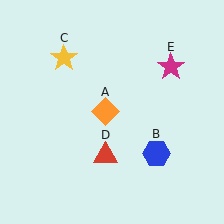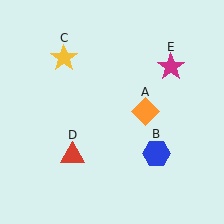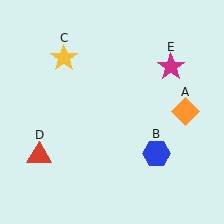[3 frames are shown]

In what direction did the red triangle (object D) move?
The red triangle (object D) moved left.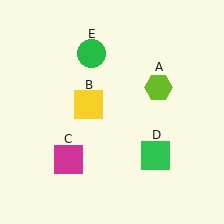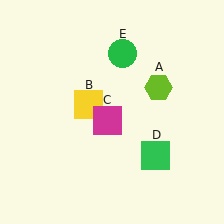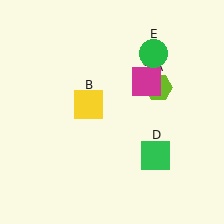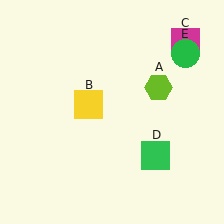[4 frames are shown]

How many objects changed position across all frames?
2 objects changed position: magenta square (object C), green circle (object E).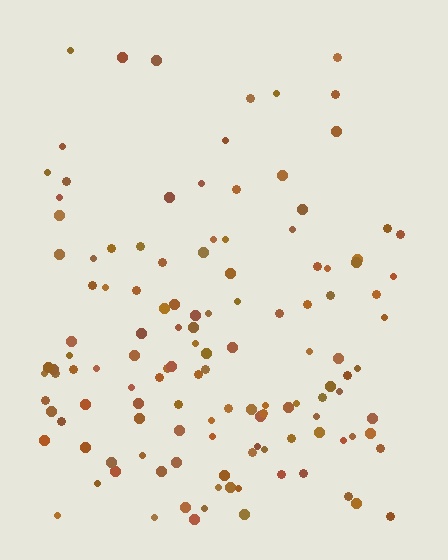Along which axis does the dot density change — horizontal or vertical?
Vertical.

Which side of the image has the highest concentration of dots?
The bottom.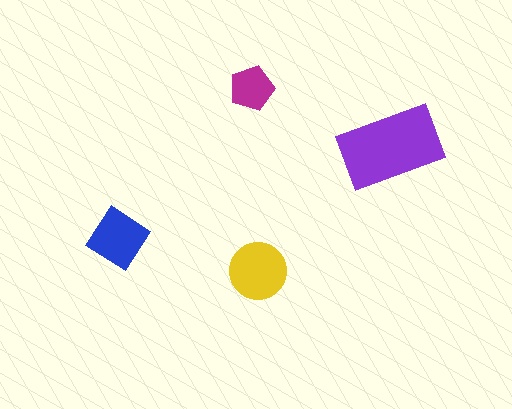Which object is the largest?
The purple rectangle.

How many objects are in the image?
There are 4 objects in the image.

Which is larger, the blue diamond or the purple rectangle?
The purple rectangle.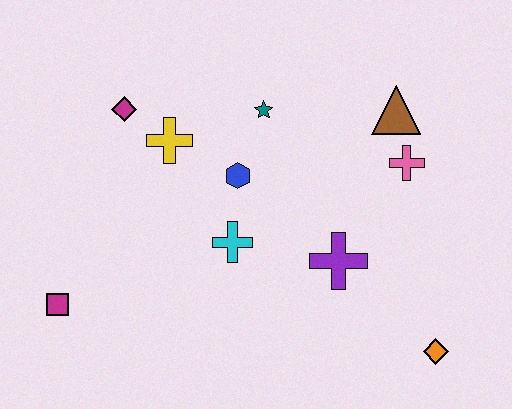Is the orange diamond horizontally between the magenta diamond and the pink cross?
No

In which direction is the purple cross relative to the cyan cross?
The purple cross is to the right of the cyan cross.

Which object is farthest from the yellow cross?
The orange diamond is farthest from the yellow cross.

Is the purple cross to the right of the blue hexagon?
Yes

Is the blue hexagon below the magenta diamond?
Yes